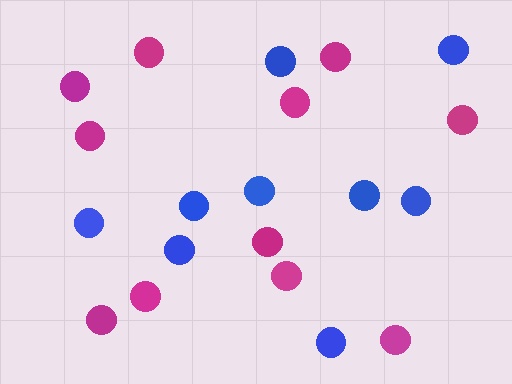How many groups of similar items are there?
There are 2 groups: one group of blue circles (9) and one group of magenta circles (11).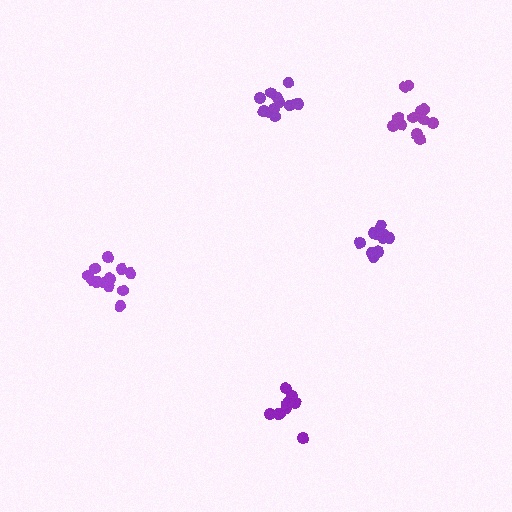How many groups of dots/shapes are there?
There are 5 groups.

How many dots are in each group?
Group 1: 12 dots, Group 2: 12 dots, Group 3: 9 dots, Group 4: 11 dots, Group 5: 12 dots (56 total).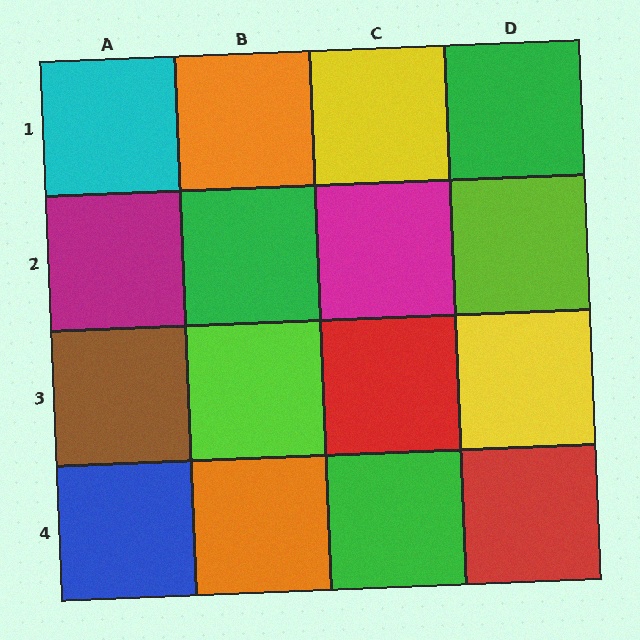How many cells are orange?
2 cells are orange.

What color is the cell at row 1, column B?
Orange.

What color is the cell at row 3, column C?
Red.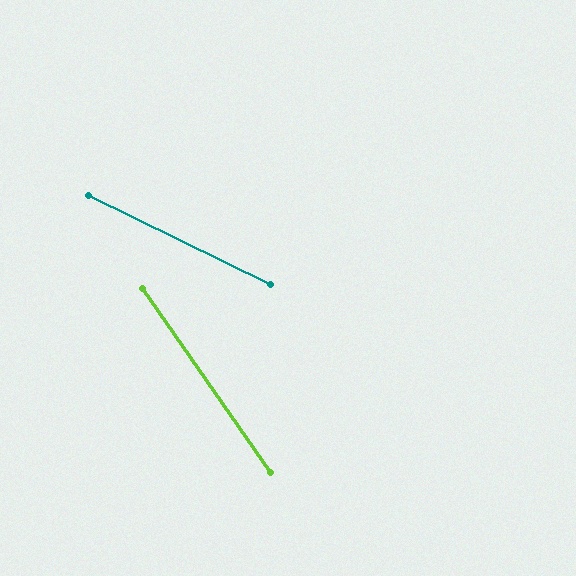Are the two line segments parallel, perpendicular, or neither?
Neither parallel nor perpendicular — they differ by about 29°.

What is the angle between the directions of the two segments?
Approximately 29 degrees.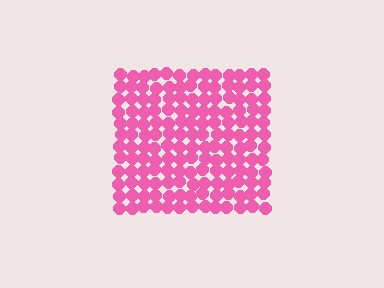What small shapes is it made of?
It is made of small circles.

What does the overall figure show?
The overall figure shows a square.